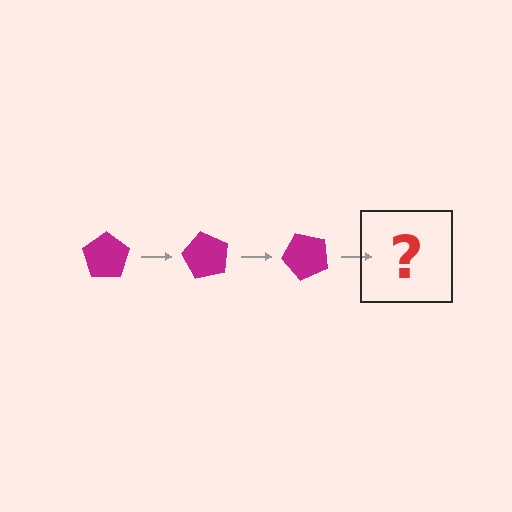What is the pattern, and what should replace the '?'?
The pattern is that the pentagon rotates 60 degrees each step. The '?' should be a magenta pentagon rotated 180 degrees.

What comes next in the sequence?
The next element should be a magenta pentagon rotated 180 degrees.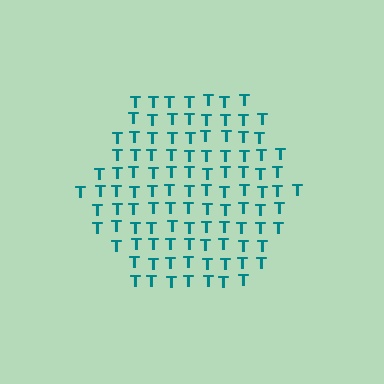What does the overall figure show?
The overall figure shows a hexagon.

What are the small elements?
The small elements are letter T's.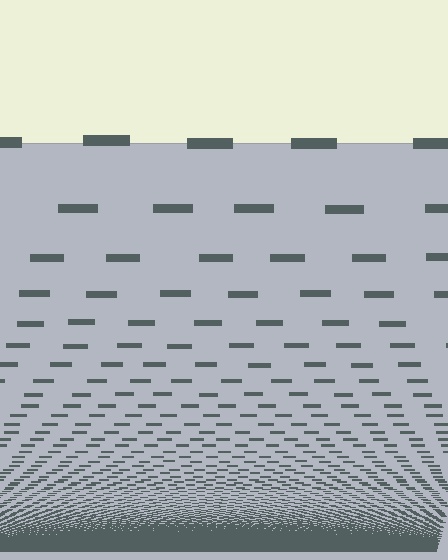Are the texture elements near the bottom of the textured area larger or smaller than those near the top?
Smaller. The gradient is inverted — elements near the bottom are smaller and denser.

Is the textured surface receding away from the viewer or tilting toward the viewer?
The surface appears to tilt toward the viewer. Texture elements get larger and sparser toward the top.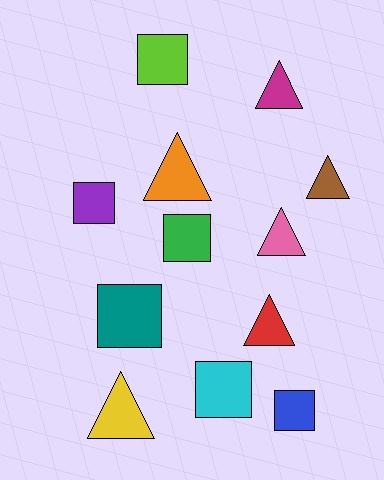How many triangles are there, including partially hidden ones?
There are 6 triangles.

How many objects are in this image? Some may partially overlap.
There are 12 objects.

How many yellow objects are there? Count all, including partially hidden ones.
There is 1 yellow object.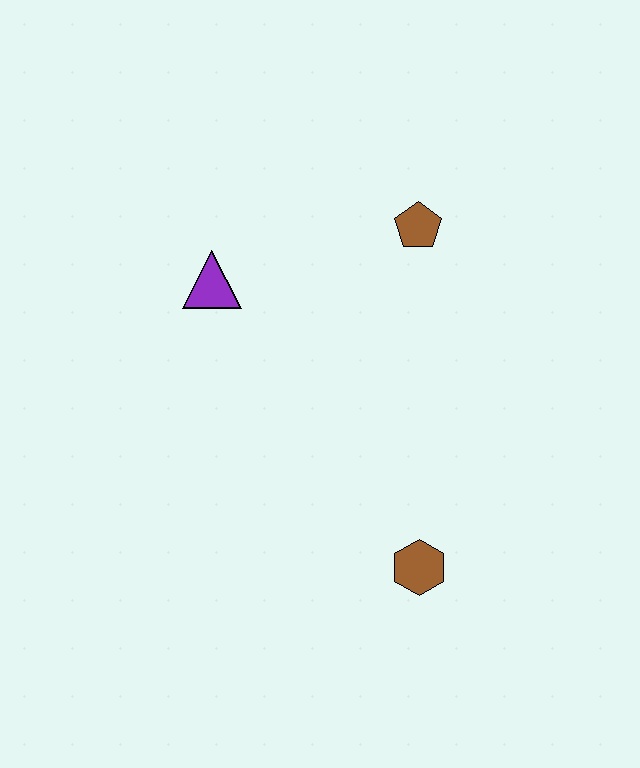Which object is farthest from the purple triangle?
The brown hexagon is farthest from the purple triangle.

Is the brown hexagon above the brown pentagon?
No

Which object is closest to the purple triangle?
The brown pentagon is closest to the purple triangle.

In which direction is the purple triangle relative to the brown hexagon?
The purple triangle is above the brown hexagon.